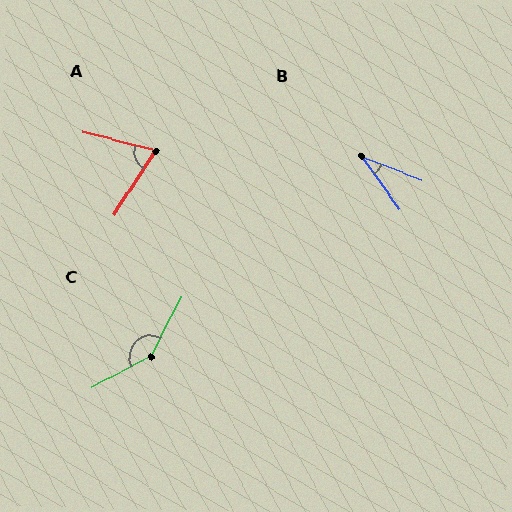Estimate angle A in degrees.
Approximately 71 degrees.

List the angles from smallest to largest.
B (33°), A (71°), C (145°).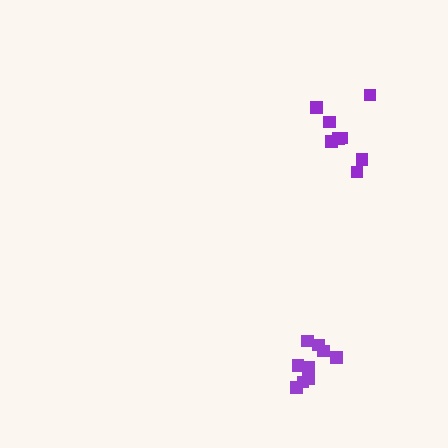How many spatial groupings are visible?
There are 2 spatial groupings.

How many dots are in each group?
Group 1: 9 dots, Group 2: 8 dots (17 total).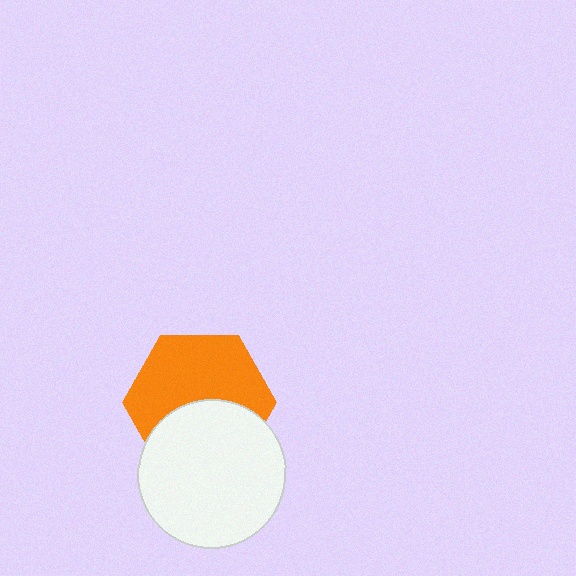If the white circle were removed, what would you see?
You would see the complete orange hexagon.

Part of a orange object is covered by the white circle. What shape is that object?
It is a hexagon.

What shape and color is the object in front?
The object in front is a white circle.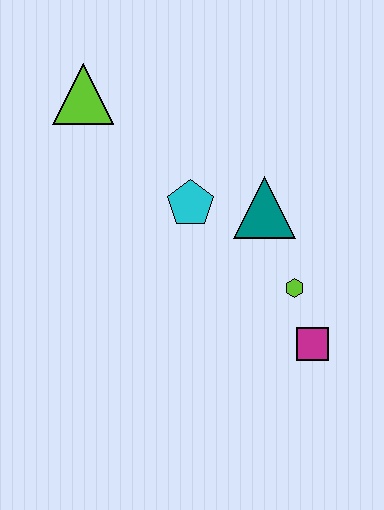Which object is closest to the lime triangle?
The cyan pentagon is closest to the lime triangle.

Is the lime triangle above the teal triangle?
Yes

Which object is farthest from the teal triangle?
The lime triangle is farthest from the teal triangle.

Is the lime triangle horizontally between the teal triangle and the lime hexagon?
No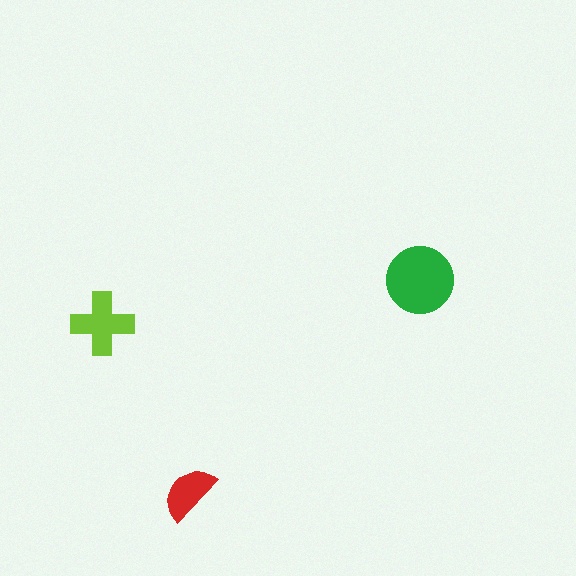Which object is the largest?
The green circle.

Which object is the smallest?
The red semicircle.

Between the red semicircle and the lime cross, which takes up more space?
The lime cross.